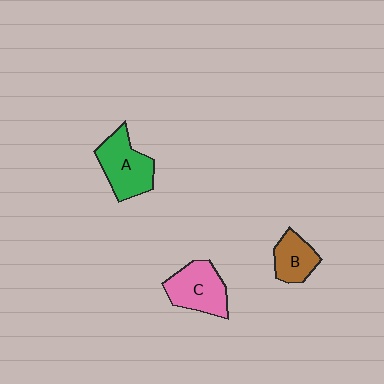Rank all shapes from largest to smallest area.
From largest to smallest: A (green), C (pink), B (brown).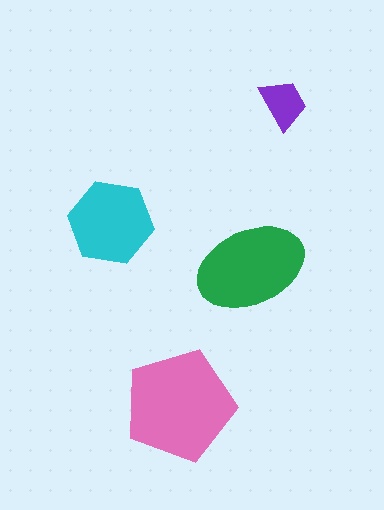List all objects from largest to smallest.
The pink pentagon, the green ellipse, the cyan hexagon, the purple trapezoid.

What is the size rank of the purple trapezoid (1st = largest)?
4th.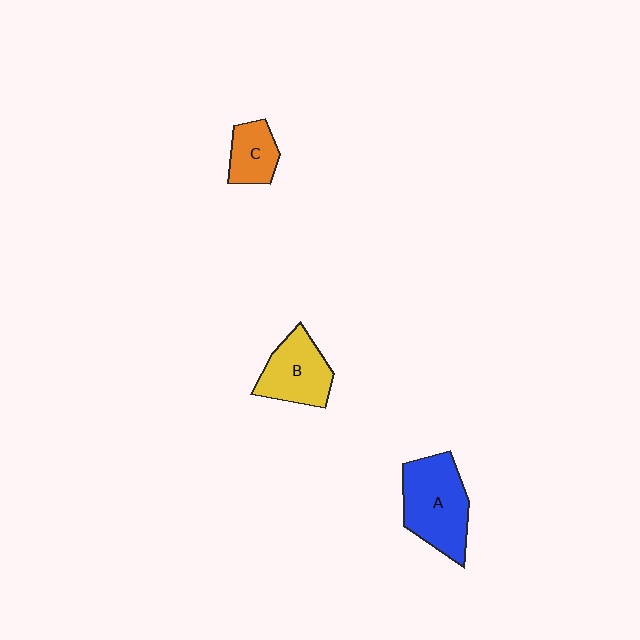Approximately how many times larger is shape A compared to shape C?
Approximately 2.0 times.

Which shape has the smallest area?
Shape C (orange).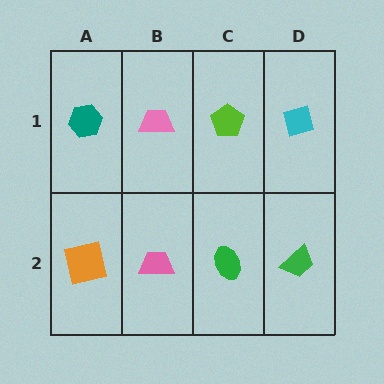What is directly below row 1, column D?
A green trapezoid.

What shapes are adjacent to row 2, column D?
A cyan diamond (row 1, column D), a green ellipse (row 2, column C).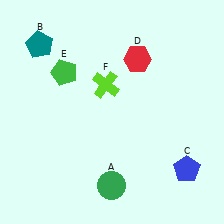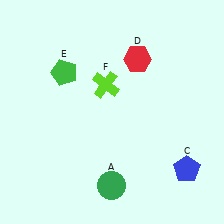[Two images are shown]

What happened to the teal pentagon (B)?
The teal pentagon (B) was removed in Image 2. It was in the top-left area of Image 1.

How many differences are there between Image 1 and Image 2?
There is 1 difference between the two images.